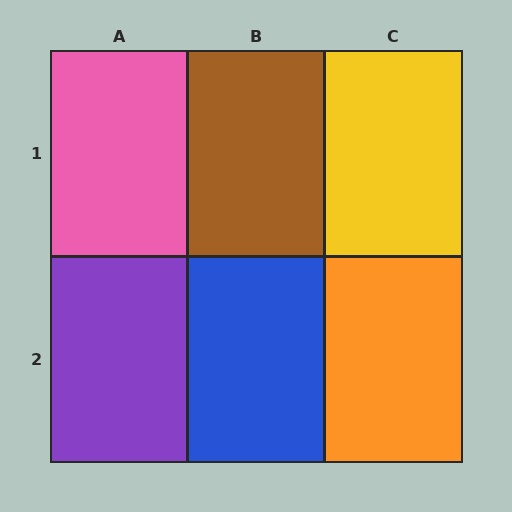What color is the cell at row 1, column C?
Yellow.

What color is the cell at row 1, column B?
Brown.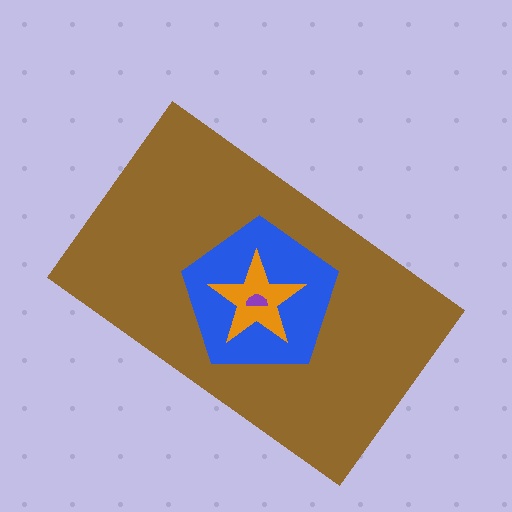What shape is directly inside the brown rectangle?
The blue pentagon.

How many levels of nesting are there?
4.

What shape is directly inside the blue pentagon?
The orange star.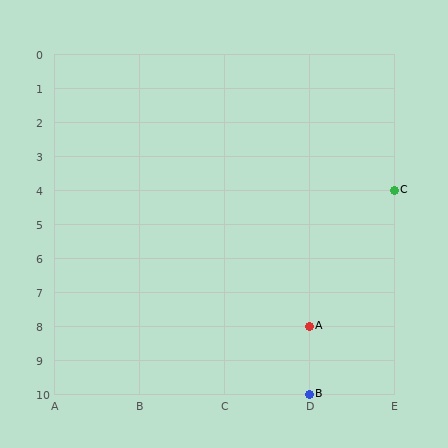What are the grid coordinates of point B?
Point B is at grid coordinates (D, 10).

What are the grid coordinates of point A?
Point A is at grid coordinates (D, 8).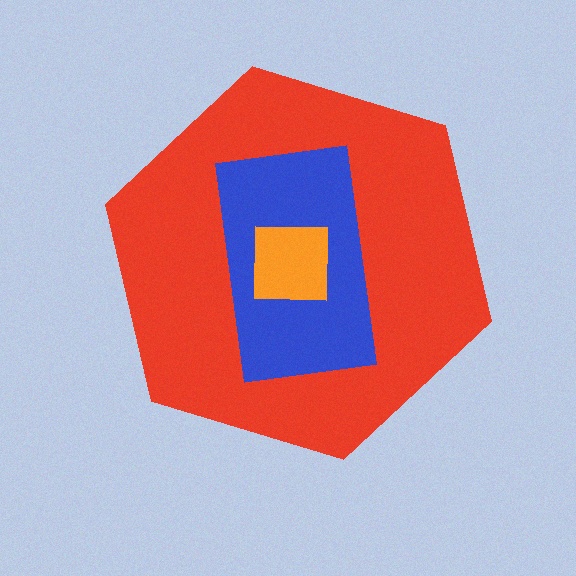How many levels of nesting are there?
3.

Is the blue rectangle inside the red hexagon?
Yes.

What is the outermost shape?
The red hexagon.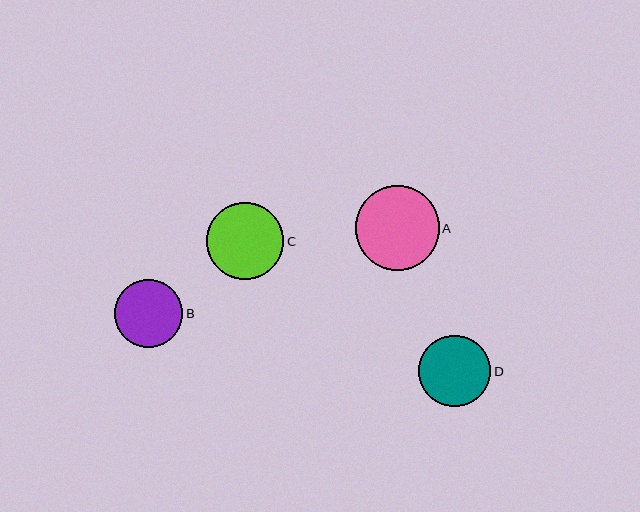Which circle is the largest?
Circle A is the largest with a size of approximately 84 pixels.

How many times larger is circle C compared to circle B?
Circle C is approximately 1.1 times the size of circle B.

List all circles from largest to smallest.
From largest to smallest: A, C, D, B.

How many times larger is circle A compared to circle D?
Circle A is approximately 1.2 times the size of circle D.